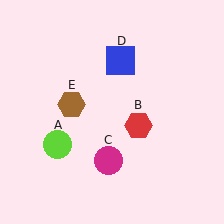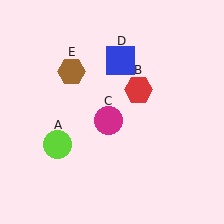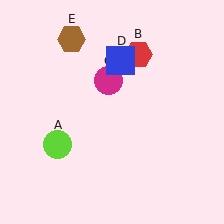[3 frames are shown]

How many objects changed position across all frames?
3 objects changed position: red hexagon (object B), magenta circle (object C), brown hexagon (object E).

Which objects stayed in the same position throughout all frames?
Lime circle (object A) and blue square (object D) remained stationary.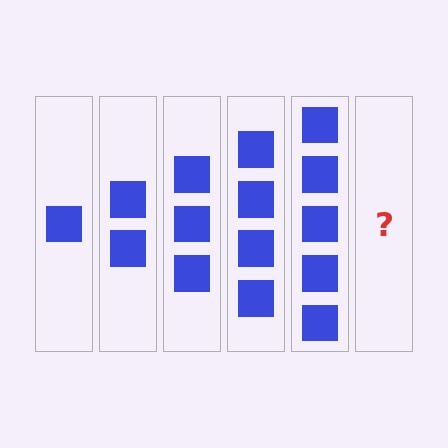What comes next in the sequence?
The next element should be 6 squares.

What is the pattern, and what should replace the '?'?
The pattern is that each step adds one more square. The '?' should be 6 squares.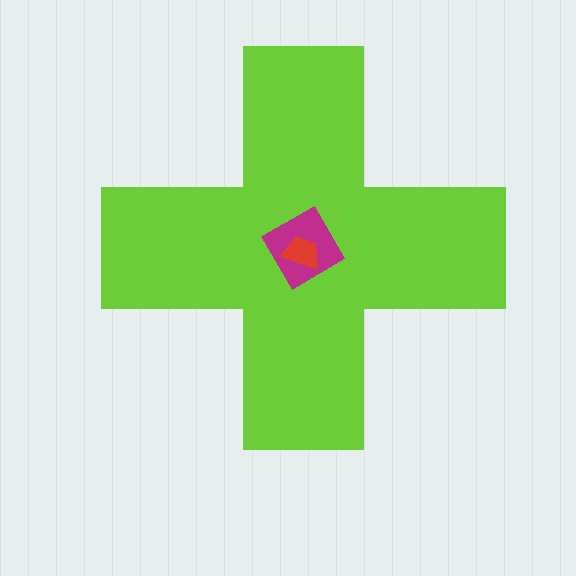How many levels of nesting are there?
3.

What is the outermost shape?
The lime cross.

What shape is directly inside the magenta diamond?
The red trapezoid.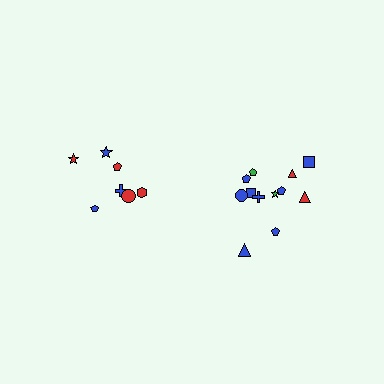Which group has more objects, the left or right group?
The right group.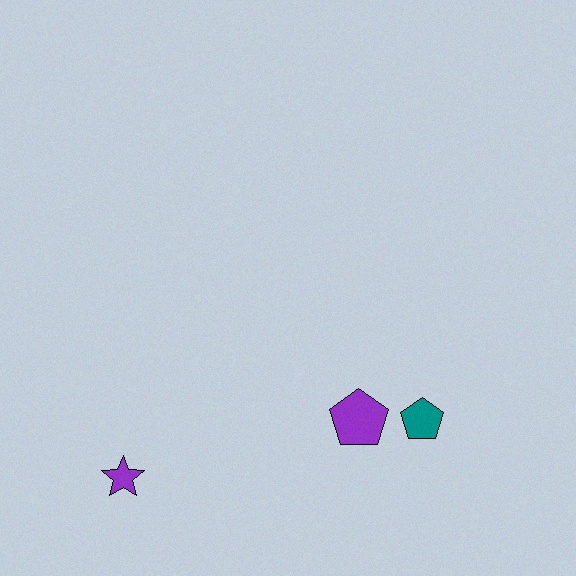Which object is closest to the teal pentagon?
The purple pentagon is closest to the teal pentagon.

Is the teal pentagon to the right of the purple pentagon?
Yes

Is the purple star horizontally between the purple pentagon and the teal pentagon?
No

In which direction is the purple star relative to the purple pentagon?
The purple star is to the left of the purple pentagon.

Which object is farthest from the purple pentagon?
The purple star is farthest from the purple pentagon.